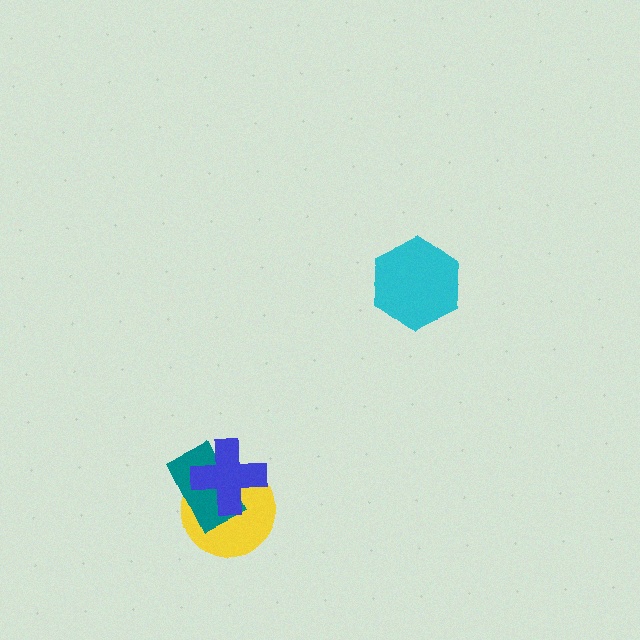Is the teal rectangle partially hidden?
Yes, it is partially covered by another shape.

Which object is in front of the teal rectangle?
The blue cross is in front of the teal rectangle.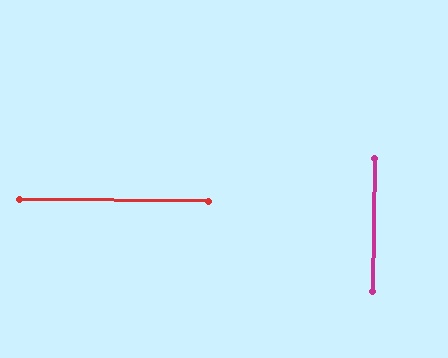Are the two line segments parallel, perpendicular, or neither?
Perpendicular — they meet at approximately 90°.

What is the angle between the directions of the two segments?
Approximately 90 degrees.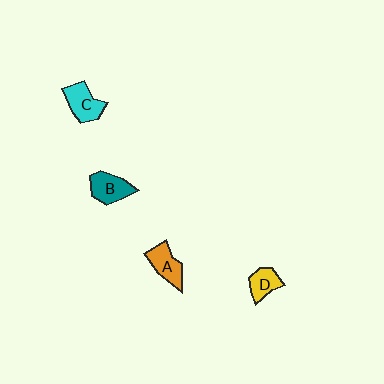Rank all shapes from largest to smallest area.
From largest to smallest: C (cyan), B (teal), A (orange), D (yellow).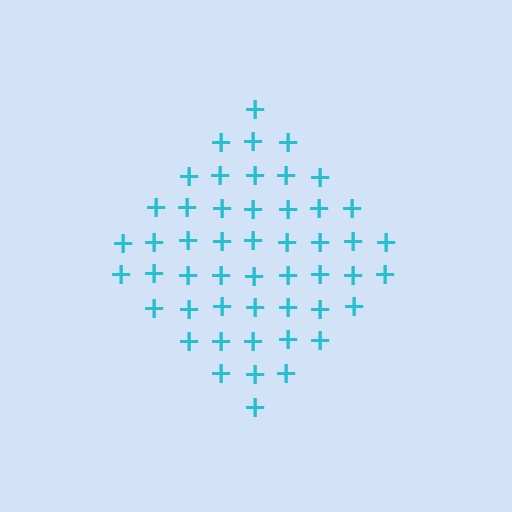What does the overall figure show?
The overall figure shows a diamond.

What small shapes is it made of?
It is made of small plus signs.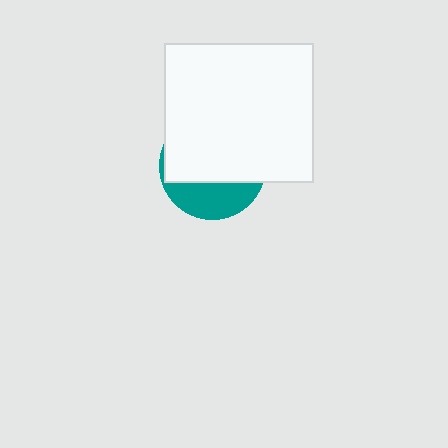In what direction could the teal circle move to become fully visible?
The teal circle could move down. That would shift it out from behind the white rectangle entirely.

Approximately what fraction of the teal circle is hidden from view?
Roughly 69% of the teal circle is hidden behind the white rectangle.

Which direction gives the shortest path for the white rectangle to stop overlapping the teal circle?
Moving up gives the shortest separation.